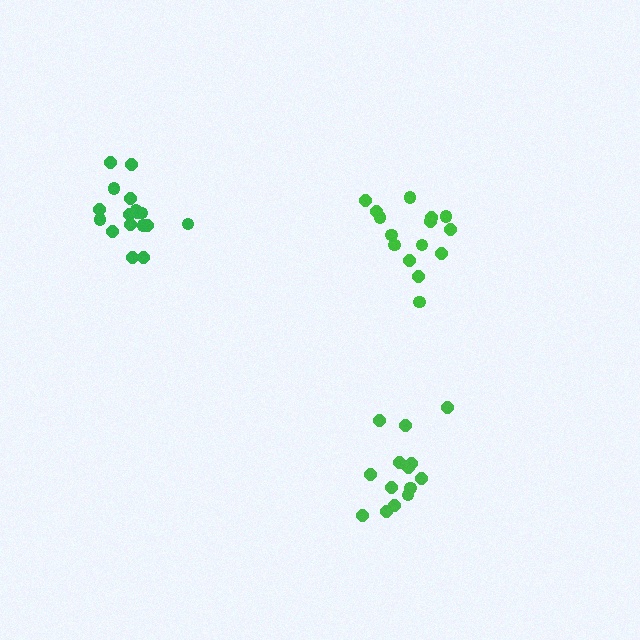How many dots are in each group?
Group 1: 17 dots, Group 2: 15 dots, Group 3: 14 dots (46 total).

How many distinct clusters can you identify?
There are 3 distinct clusters.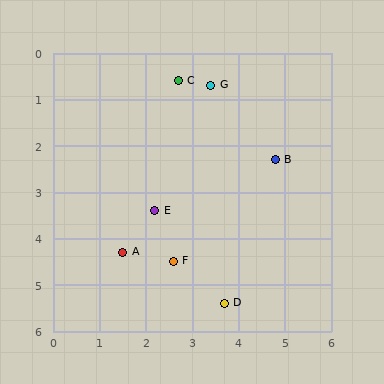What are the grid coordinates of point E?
Point E is at approximately (2.2, 3.4).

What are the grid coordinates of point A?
Point A is at approximately (1.5, 4.3).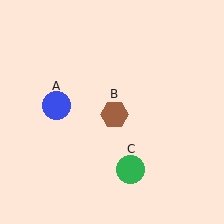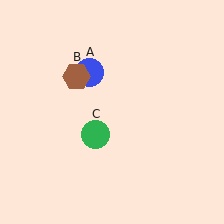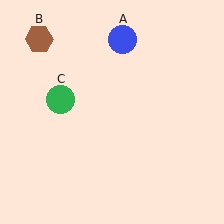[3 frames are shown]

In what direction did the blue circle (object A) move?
The blue circle (object A) moved up and to the right.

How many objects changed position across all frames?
3 objects changed position: blue circle (object A), brown hexagon (object B), green circle (object C).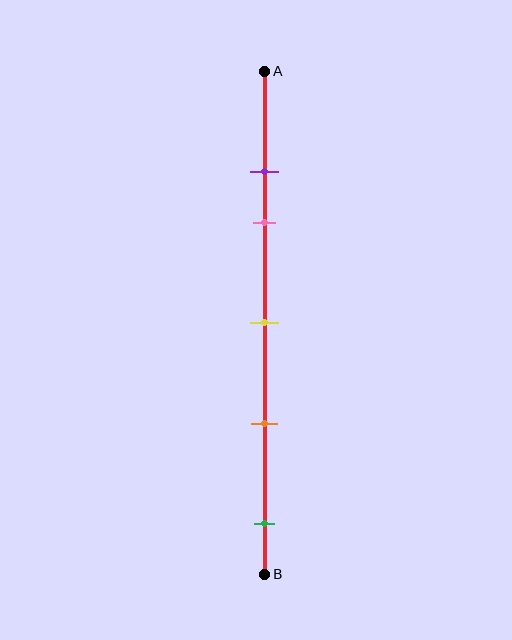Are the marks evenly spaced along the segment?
No, the marks are not evenly spaced.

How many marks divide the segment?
There are 5 marks dividing the segment.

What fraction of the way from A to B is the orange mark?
The orange mark is approximately 70% (0.7) of the way from A to B.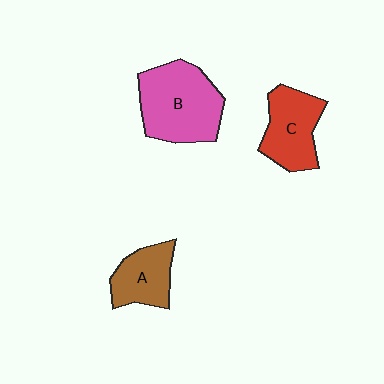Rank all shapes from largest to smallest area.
From largest to smallest: B (pink), C (red), A (brown).